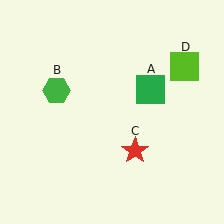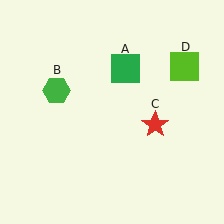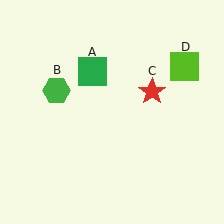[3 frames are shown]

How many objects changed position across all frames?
2 objects changed position: green square (object A), red star (object C).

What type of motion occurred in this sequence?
The green square (object A), red star (object C) rotated counterclockwise around the center of the scene.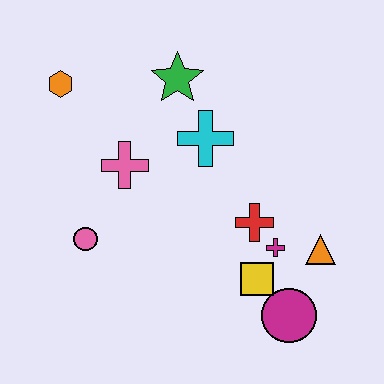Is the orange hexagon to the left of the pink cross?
Yes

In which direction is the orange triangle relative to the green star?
The orange triangle is below the green star.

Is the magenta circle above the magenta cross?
No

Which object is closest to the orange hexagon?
The pink cross is closest to the orange hexagon.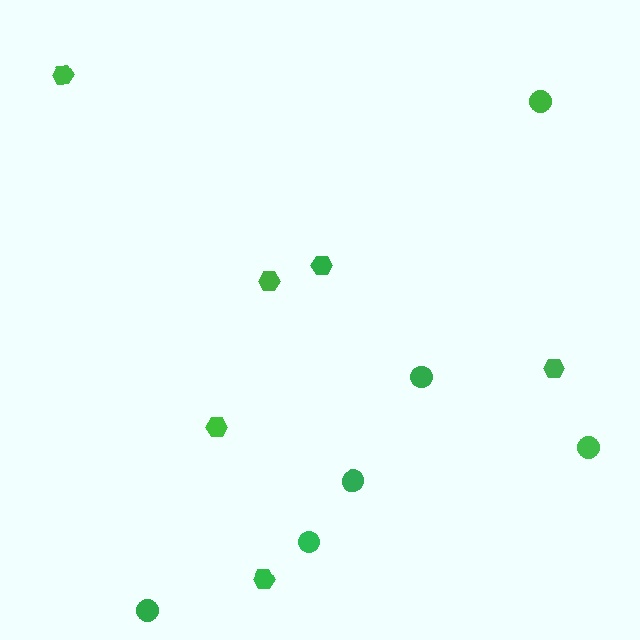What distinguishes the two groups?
There are 2 groups: one group of circles (6) and one group of hexagons (6).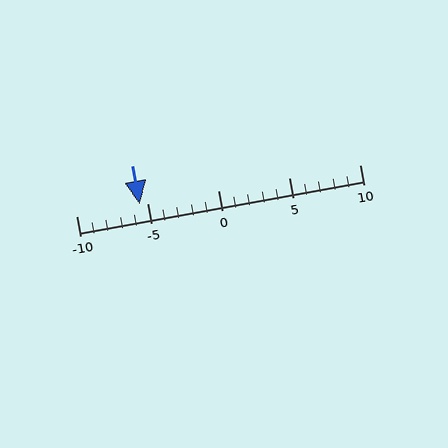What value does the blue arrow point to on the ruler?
The blue arrow points to approximately -6.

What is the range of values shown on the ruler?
The ruler shows values from -10 to 10.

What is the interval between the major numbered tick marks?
The major tick marks are spaced 5 units apart.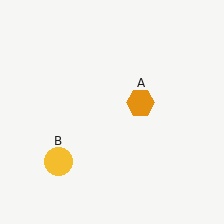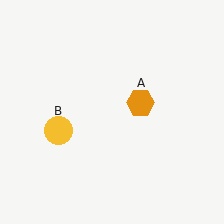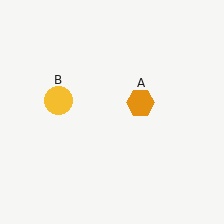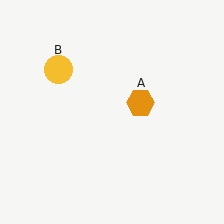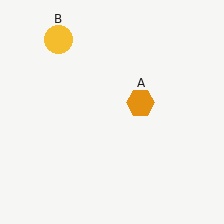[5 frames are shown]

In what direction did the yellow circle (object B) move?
The yellow circle (object B) moved up.